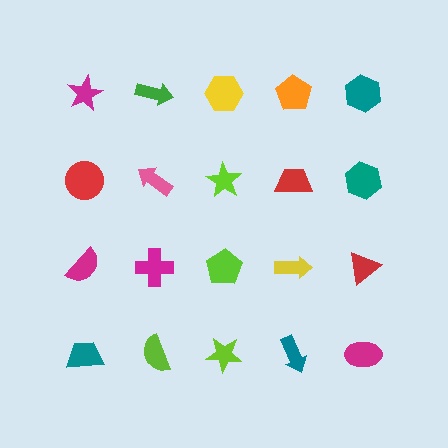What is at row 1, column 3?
A yellow hexagon.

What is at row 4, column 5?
A magenta ellipse.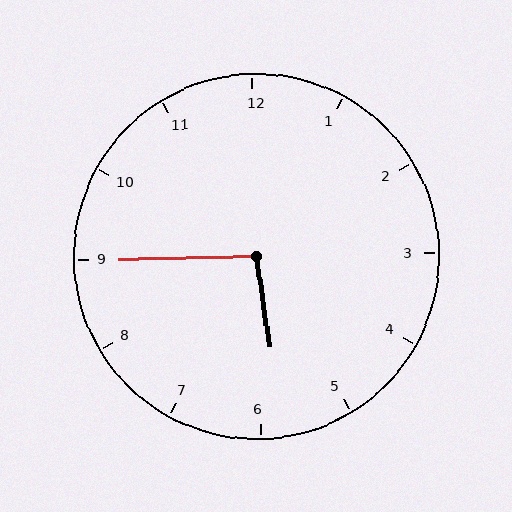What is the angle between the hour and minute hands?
Approximately 98 degrees.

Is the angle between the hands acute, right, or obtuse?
It is obtuse.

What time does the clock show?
5:45.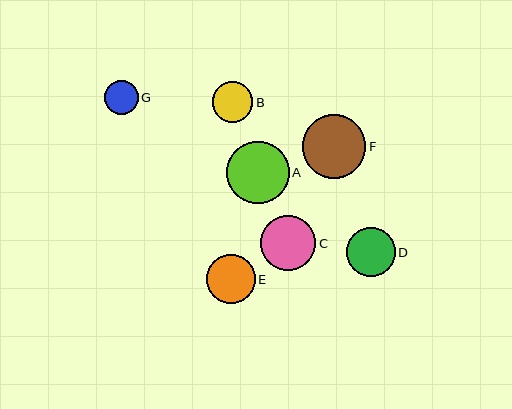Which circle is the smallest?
Circle G is the smallest with a size of approximately 34 pixels.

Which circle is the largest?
Circle F is the largest with a size of approximately 63 pixels.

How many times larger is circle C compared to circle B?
Circle C is approximately 1.4 times the size of circle B.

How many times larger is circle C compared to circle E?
Circle C is approximately 1.1 times the size of circle E.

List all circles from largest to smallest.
From largest to smallest: F, A, C, D, E, B, G.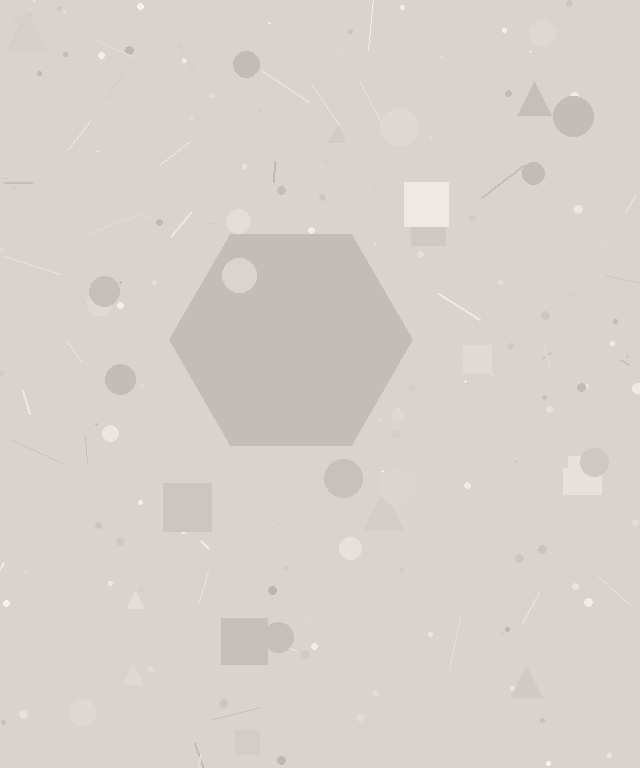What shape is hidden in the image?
A hexagon is hidden in the image.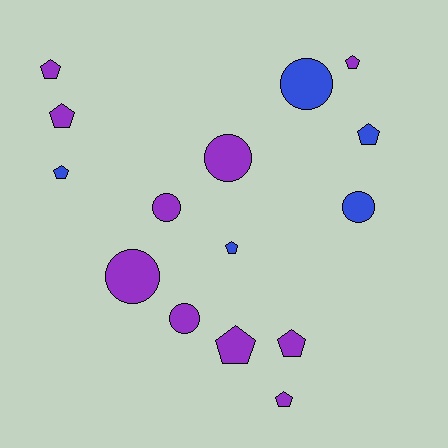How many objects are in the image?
There are 15 objects.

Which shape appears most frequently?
Pentagon, with 9 objects.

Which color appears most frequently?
Purple, with 10 objects.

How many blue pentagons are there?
There are 3 blue pentagons.